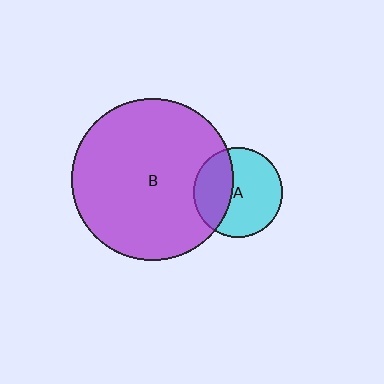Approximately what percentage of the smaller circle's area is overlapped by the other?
Approximately 35%.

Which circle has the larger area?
Circle B (purple).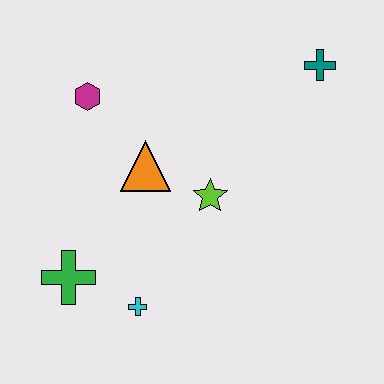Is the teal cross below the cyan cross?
No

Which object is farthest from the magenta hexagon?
The teal cross is farthest from the magenta hexagon.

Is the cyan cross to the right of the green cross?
Yes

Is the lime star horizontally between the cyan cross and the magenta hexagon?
No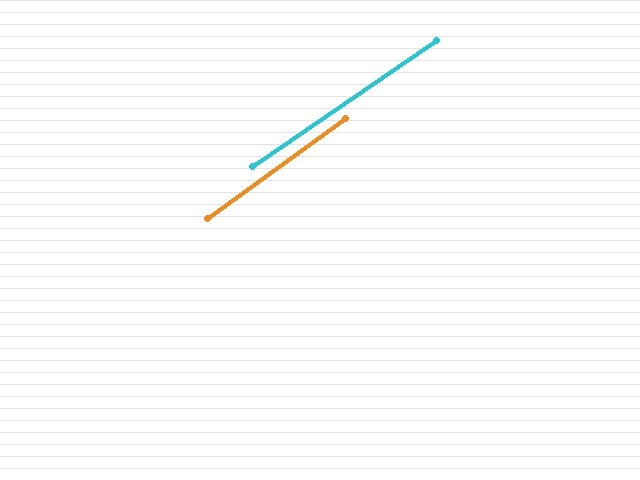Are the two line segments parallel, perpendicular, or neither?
Parallel — their directions differ by only 1.6°.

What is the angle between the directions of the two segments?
Approximately 2 degrees.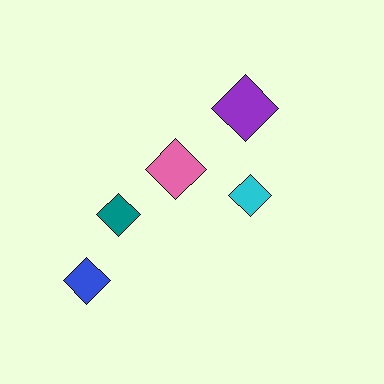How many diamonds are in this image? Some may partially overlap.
There are 5 diamonds.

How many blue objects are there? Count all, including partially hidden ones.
There is 1 blue object.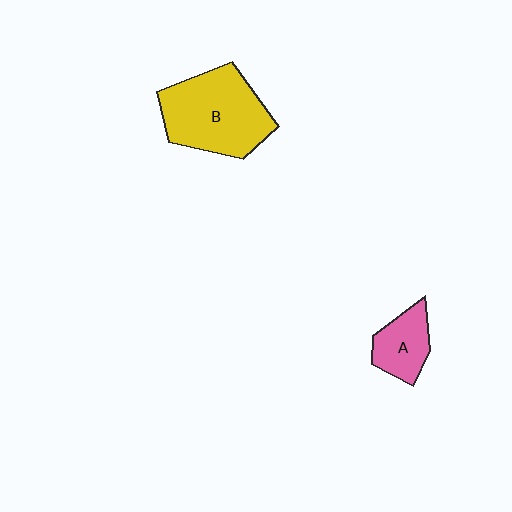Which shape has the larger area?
Shape B (yellow).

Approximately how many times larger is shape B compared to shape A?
Approximately 2.3 times.